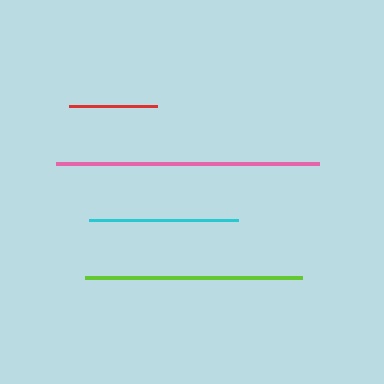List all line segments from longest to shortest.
From longest to shortest: pink, lime, cyan, red.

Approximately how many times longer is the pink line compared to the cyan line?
The pink line is approximately 1.8 times the length of the cyan line.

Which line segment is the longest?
The pink line is the longest at approximately 262 pixels.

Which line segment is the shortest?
The red line is the shortest at approximately 88 pixels.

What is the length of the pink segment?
The pink segment is approximately 262 pixels long.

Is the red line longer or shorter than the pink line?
The pink line is longer than the red line.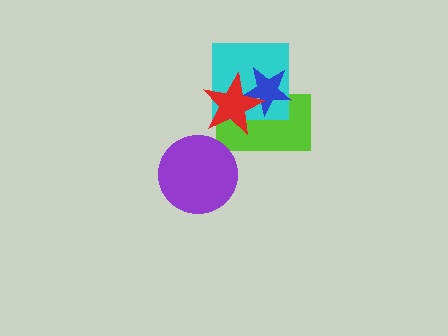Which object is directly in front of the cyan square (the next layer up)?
The blue star is directly in front of the cyan square.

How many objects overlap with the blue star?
3 objects overlap with the blue star.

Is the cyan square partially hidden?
Yes, it is partially covered by another shape.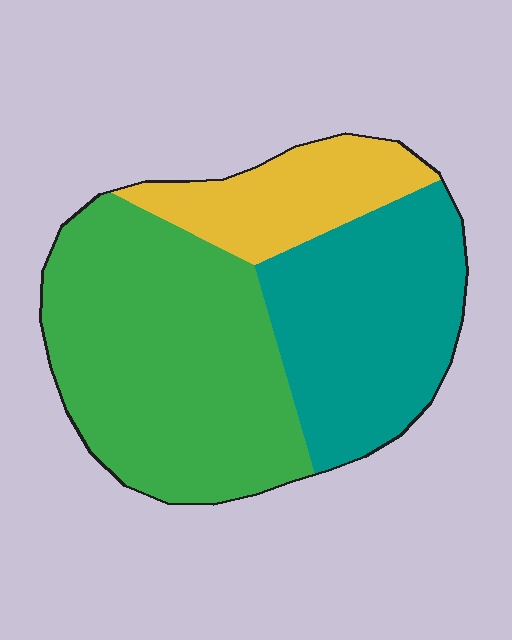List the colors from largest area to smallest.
From largest to smallest: green, teal, yellow.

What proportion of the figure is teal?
Teal takes up between a quarter and a half of the figure.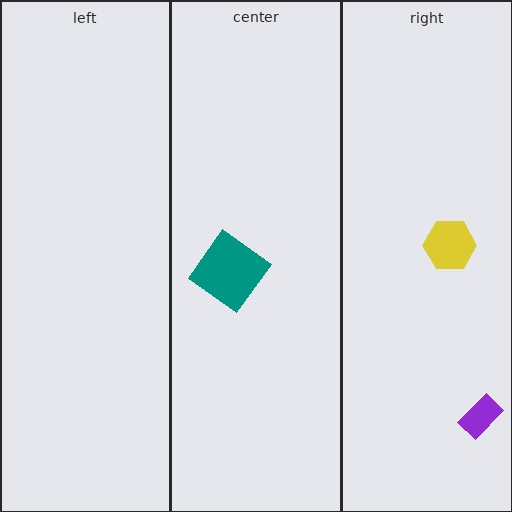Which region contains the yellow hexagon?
The right region.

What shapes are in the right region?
The yellow hexagon, the purple rectangle.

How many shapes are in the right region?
2.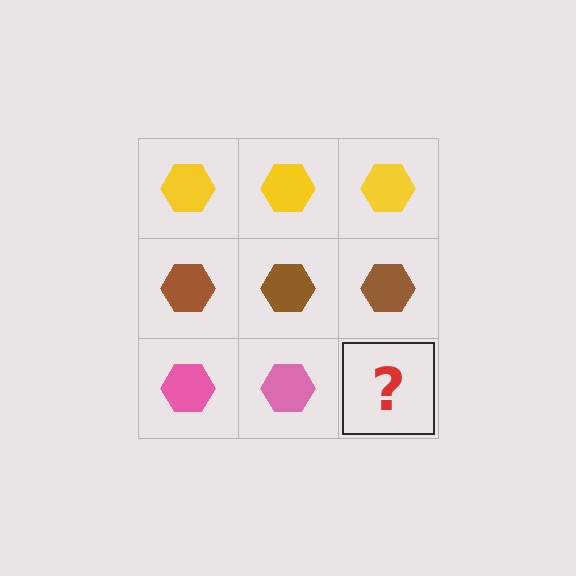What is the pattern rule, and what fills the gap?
The rule is that each row has a consistent color. The gap should be filled with a pink hexagon.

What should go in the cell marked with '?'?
The missing cell should contain a pink hexagon.